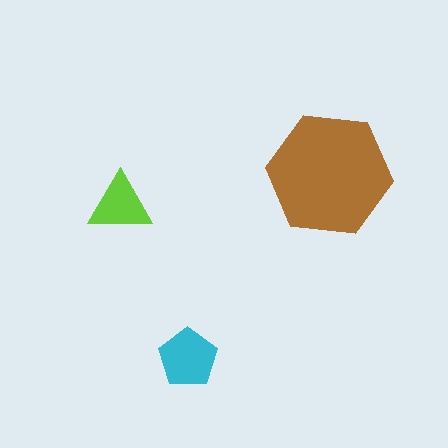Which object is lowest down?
The cyan pentagon is bottommost.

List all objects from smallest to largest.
The lime triangle, the cyan pentagon, the brown hexagon.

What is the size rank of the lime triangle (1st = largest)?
3rd.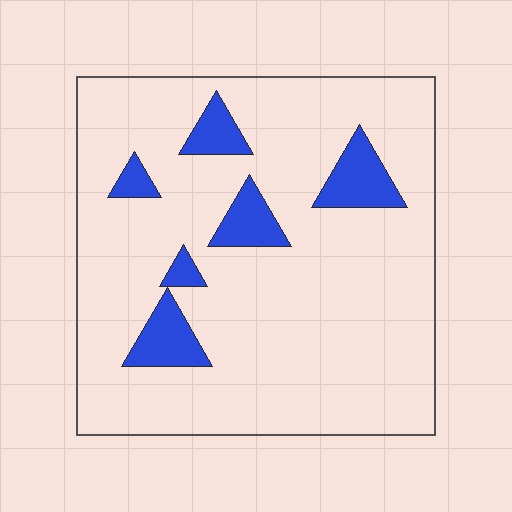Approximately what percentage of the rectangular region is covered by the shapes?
Approximately 10%.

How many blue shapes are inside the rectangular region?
6.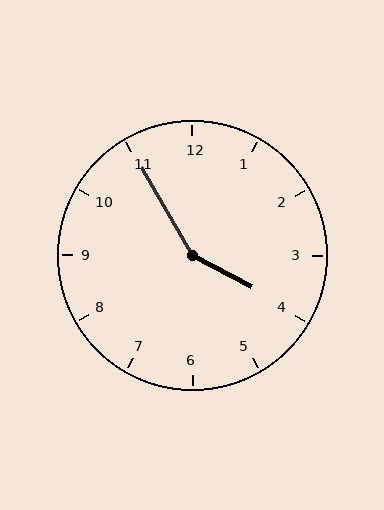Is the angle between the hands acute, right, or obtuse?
It is obtuse.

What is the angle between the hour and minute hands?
Approximately 148 degrees.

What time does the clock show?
3:55.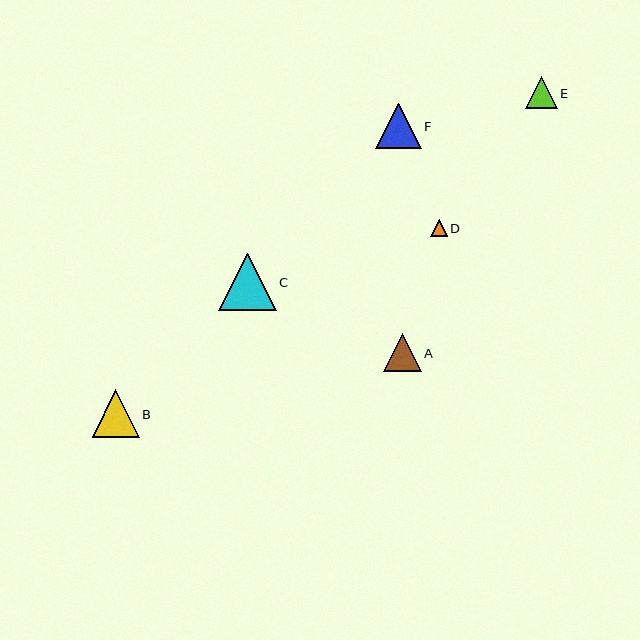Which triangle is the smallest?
Triangle D is the smallest with a size of approximately 16 pixels.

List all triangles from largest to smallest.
From largest to smallest: C, B, F, A, E, D.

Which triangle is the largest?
Triangle C is the largest with a size of approximately 57 pixels.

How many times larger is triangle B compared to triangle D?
Triangle B is approximately 2.9 times the size of triangle D.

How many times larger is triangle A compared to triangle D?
Triangle A is approximately 2.3 times the size of triangle D.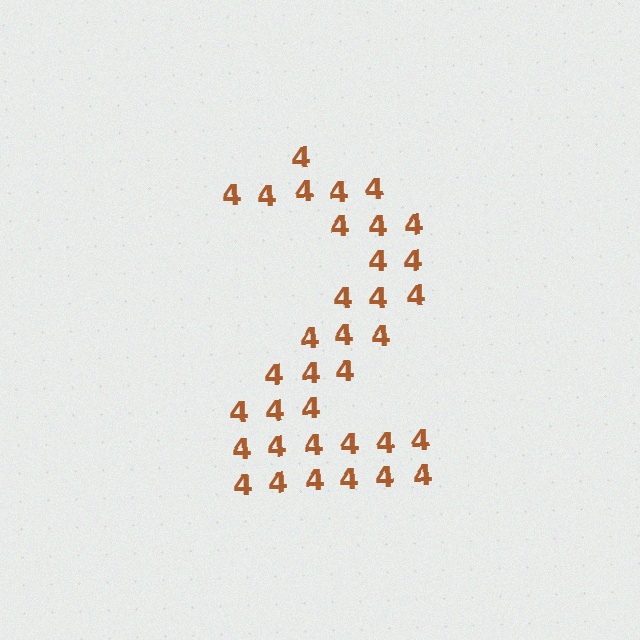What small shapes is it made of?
It is made of small digit 4's.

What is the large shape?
The large shape is the digit 2.